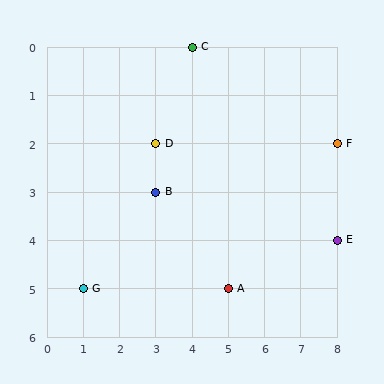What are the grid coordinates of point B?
Point B is at grid coordinates (3, 3).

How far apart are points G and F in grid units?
Points G and F are 7 columns and 3 rows apart (about 7.6 grid units diagonally).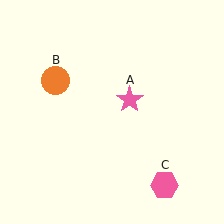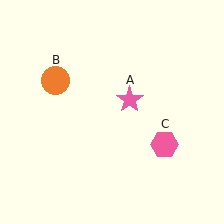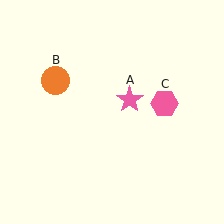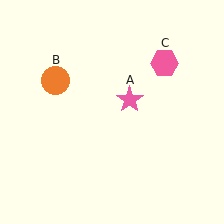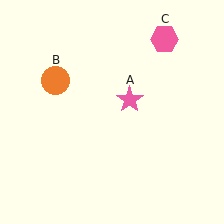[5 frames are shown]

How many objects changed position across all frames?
1 object changed position: pink hexagon (object C).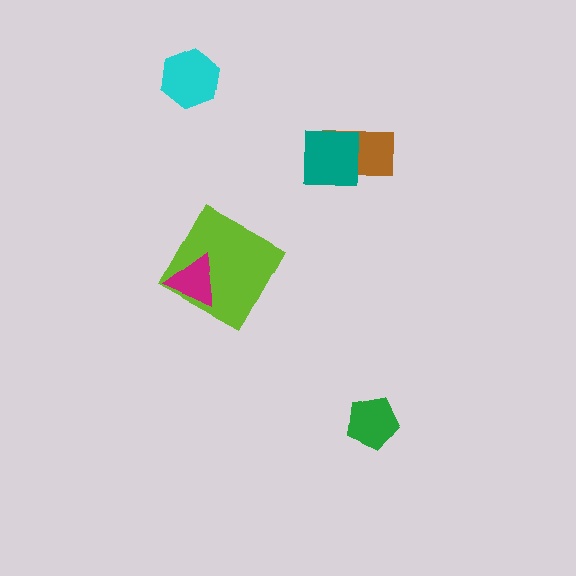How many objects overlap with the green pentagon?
0 objects overlap with the green pentagon.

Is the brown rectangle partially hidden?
Yes, it is partially covered by another shape.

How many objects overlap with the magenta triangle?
1 object overlaps with the magenta triangle.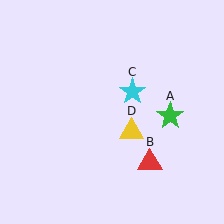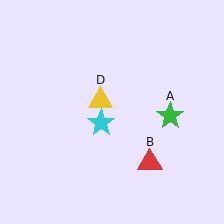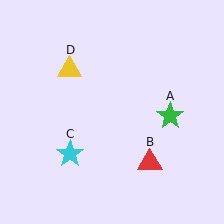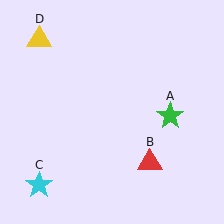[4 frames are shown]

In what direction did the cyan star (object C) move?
The cyan star (object C) moved down and to the left.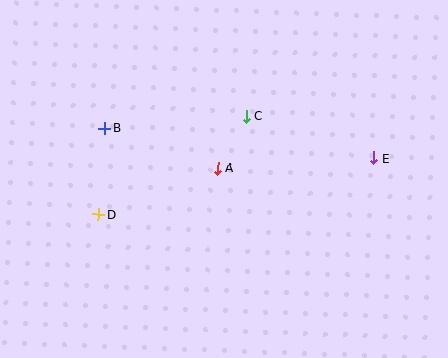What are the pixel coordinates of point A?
Point A is at (218, 168).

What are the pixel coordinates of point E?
Point E is at (373, 158).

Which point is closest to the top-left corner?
Point B is closest to the top-left corner.